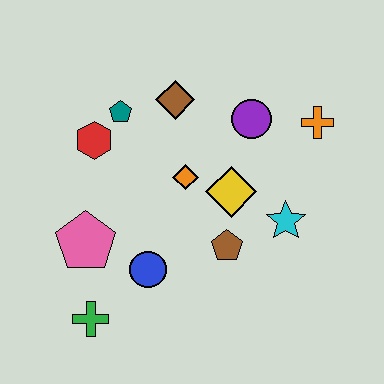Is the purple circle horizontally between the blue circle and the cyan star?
Yes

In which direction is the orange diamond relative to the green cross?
The orange diamond is above the green cross.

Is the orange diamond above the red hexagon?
No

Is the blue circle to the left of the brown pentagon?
Yes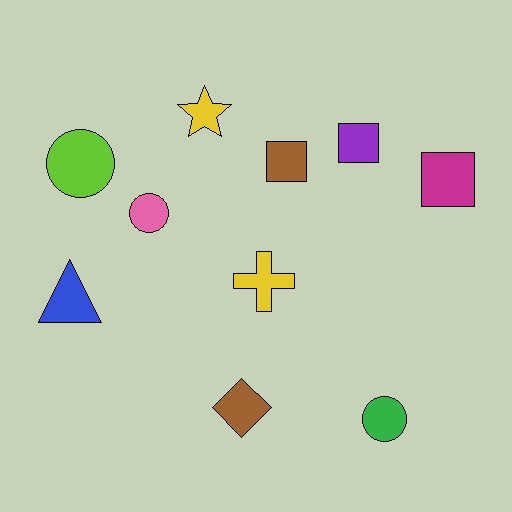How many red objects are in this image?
There are no red objects.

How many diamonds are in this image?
There is 1 diamond.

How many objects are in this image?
There are 10 objects.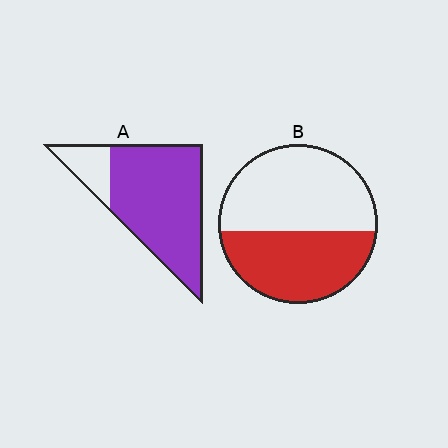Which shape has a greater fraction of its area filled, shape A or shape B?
Shape A.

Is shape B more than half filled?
No.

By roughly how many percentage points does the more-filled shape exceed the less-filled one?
By roughly 40 percentage points (A over B).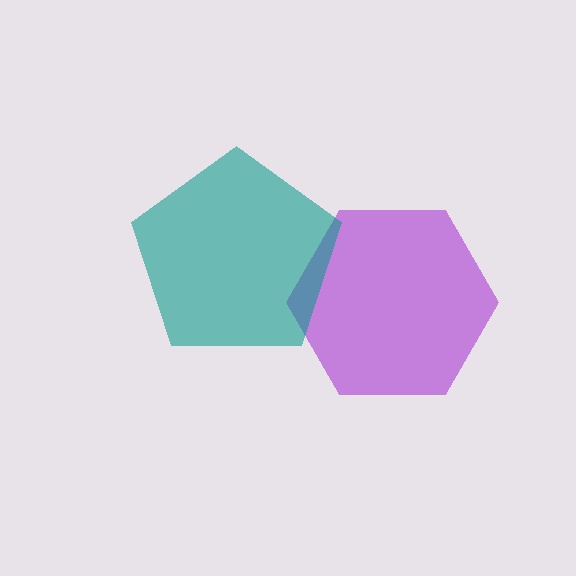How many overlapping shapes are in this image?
There are 2 overlapping shapes in the image.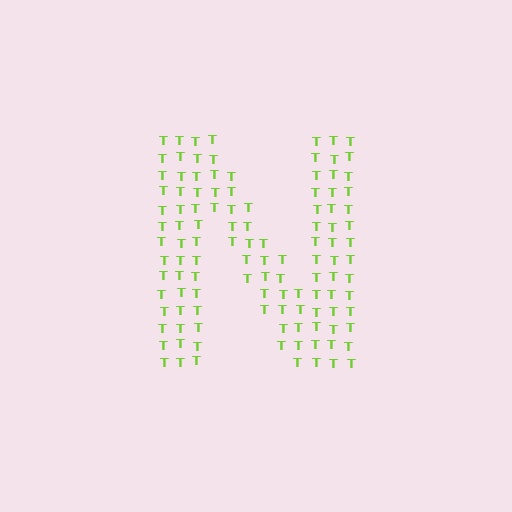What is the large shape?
The large shape is the letter N.